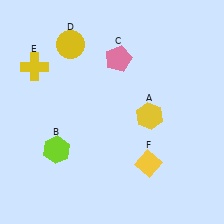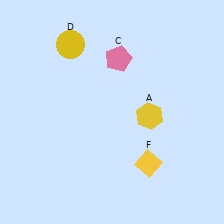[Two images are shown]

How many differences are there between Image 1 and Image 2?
There are 2 differences between the two images.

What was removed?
The lime hexagon (B), the yellow cross (E) were removed in Image 2.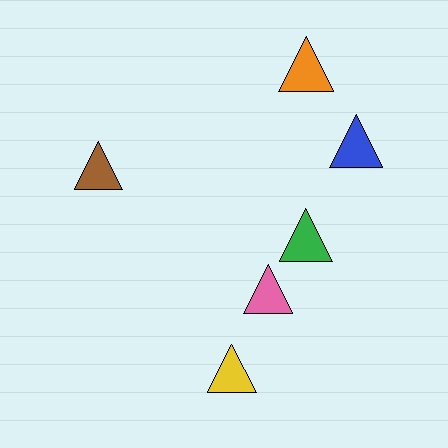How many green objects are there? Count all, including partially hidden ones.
There is 1 green object.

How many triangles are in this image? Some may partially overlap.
There are 6 triangles.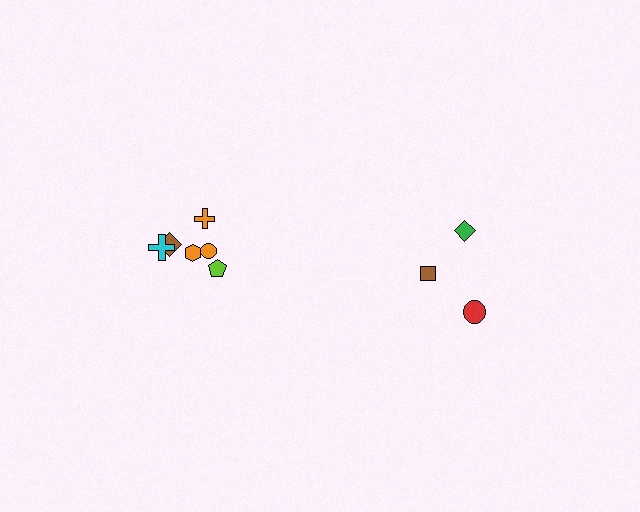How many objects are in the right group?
There are 3 objects.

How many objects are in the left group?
There are 6 objects.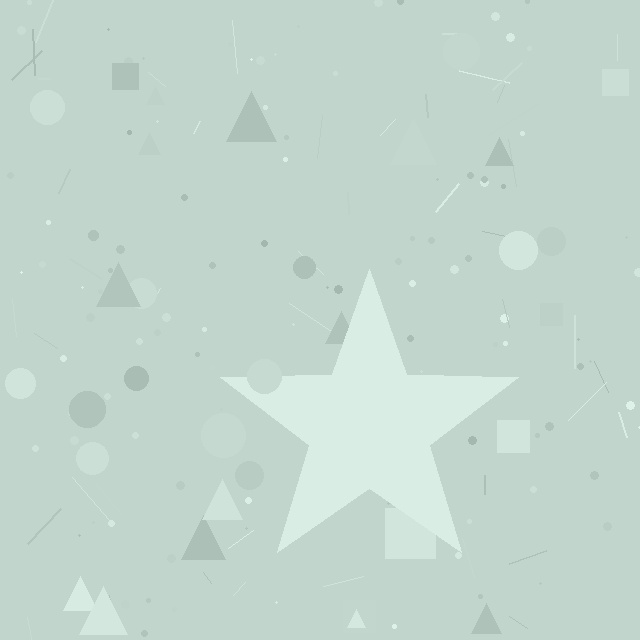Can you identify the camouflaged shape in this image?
The camouflaged shape is a star.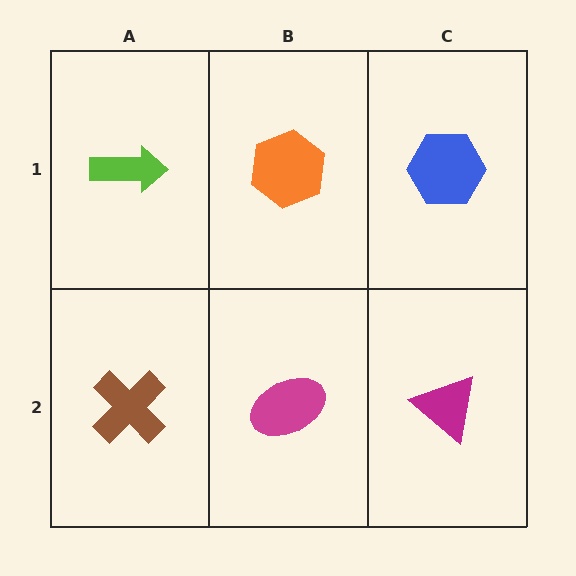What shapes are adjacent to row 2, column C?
A blue hexagon (row 1, column C), a magenta ellipse (row 2, column B).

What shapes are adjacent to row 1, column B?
A magenta ellipse (row 2, column B), a lime arrow (row 1, column A), a blue hexagon (row 1, column C).